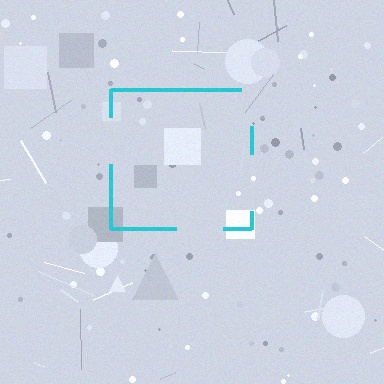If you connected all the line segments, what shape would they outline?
They would outline a square.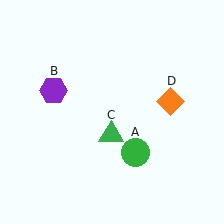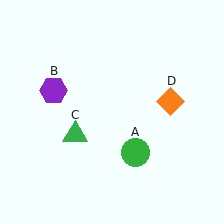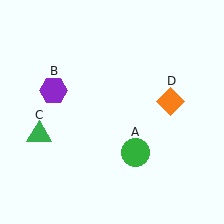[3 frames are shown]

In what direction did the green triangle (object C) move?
The green triangle (object C) moved left.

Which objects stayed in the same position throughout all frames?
Green circle (object A) and purple hexagon (object B) and orange diamond (object D) remained stationary.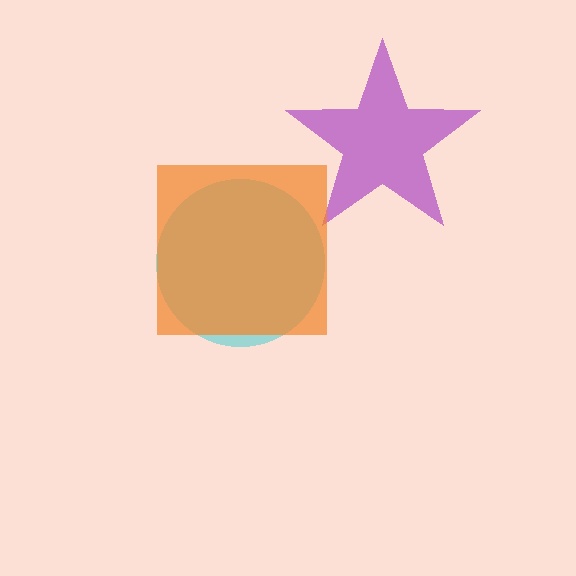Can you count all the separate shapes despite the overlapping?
Yes, there are 3 separate shapes.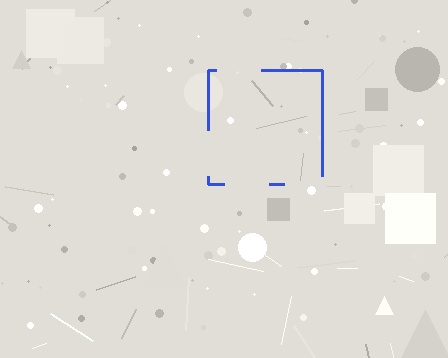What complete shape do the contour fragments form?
The contour fragments form a square.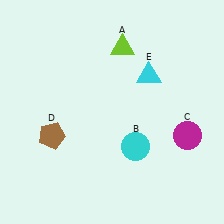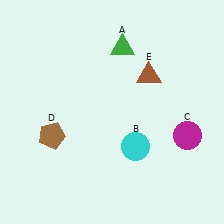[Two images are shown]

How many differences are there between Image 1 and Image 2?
There are 2 differences between the two images.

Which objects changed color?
A changed from lime to green. E changed from cyan to brown.